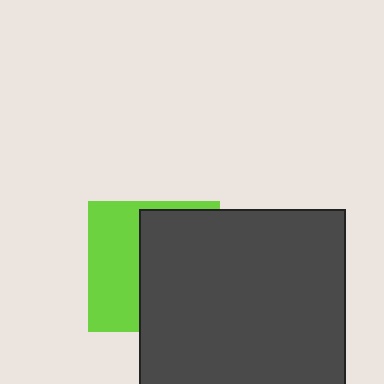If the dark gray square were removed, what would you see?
You would see the complete lime square.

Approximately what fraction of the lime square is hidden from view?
Roughly 57% of the lime square is hidden behind the dark gray square.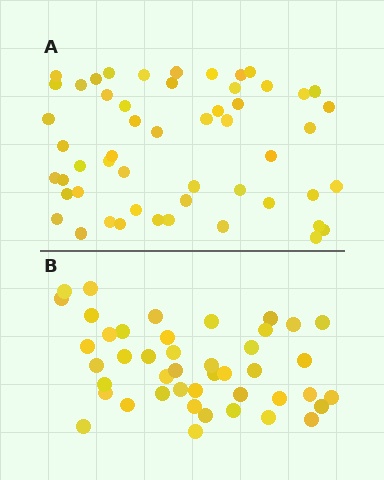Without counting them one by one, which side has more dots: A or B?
Region A (the top region) has more dots.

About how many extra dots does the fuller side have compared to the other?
Region A has roughly 8 or so more dots than region B.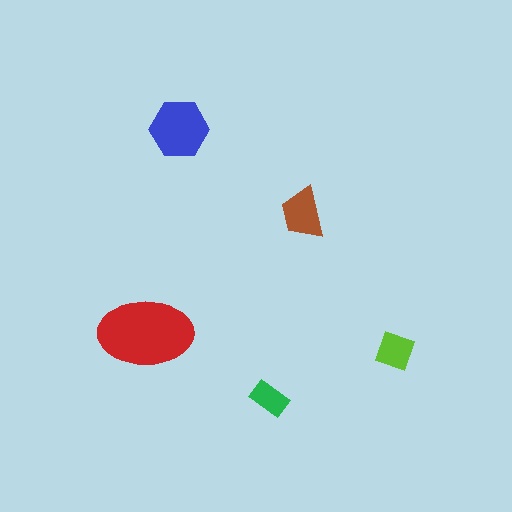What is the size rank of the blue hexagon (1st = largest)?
2nd.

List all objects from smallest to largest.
The green rectangle, the lime diamond, the brown trapezoid, the blue hexagon, the red ellipse.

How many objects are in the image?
There are 5 objects in the image.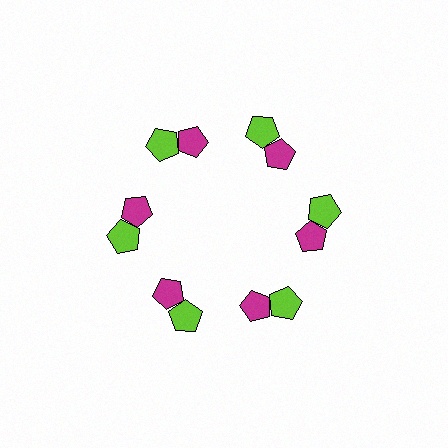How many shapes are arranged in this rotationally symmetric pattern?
There are 12 shapes, arranged in 6 groups of 2.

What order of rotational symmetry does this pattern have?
This pattern has 6-fold rotational symmetry.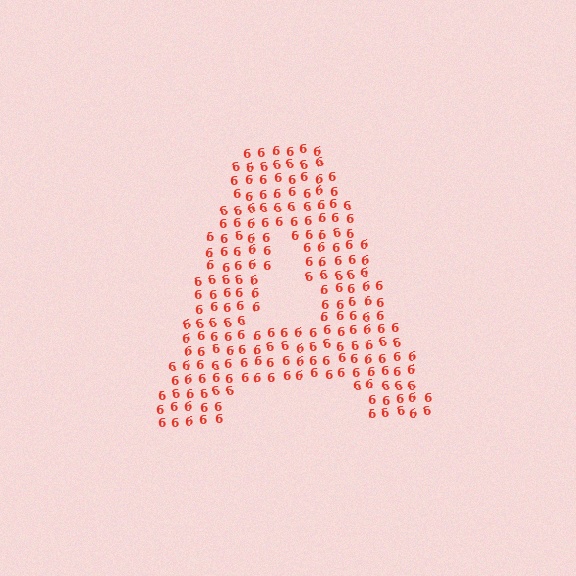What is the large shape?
The large shape is the letter A.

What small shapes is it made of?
It is made of small digit 6's.